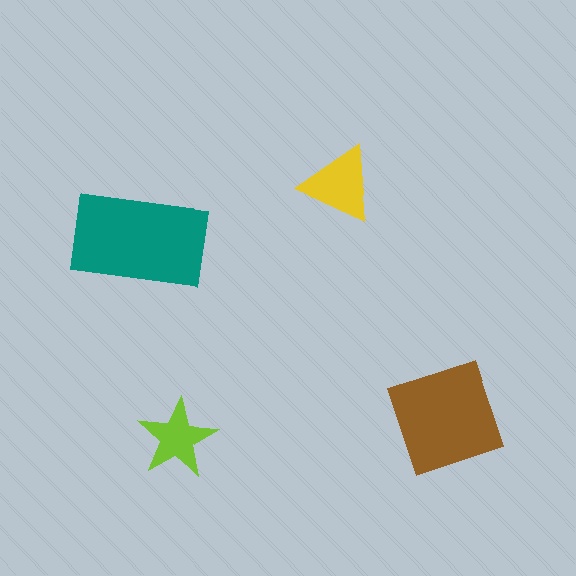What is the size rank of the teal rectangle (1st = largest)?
1st.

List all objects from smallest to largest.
The lime star, the yellow triangle, the brown square, the teal rectangle.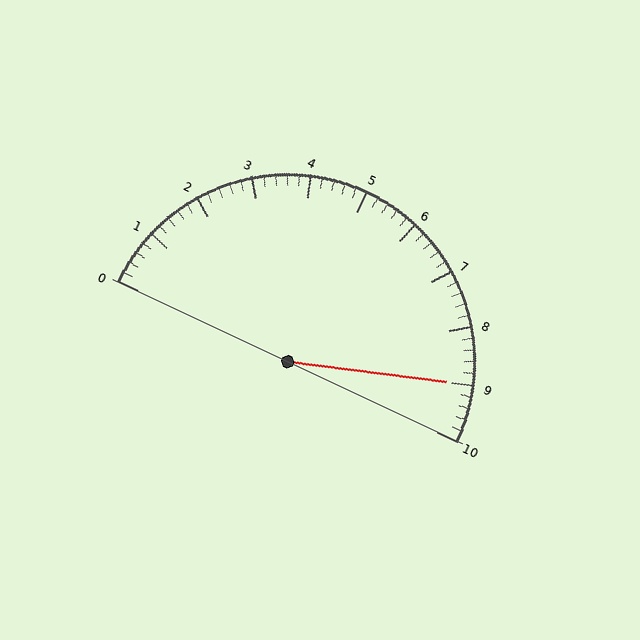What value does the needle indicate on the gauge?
The needle indicates approximately 9.0.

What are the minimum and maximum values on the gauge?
The gauge ranges from 0 to 10.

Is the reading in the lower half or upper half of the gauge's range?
The reading is in the upper half of the range (0 to 10).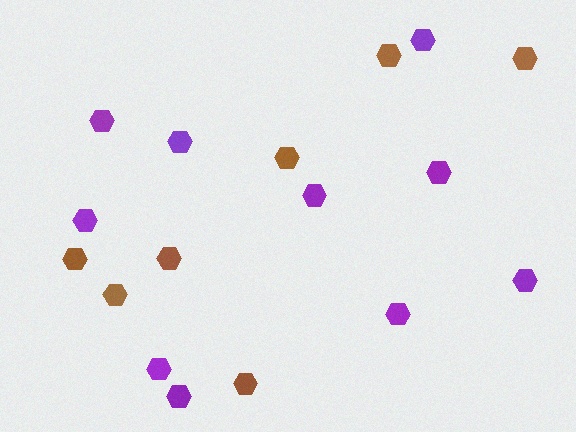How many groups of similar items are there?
There are 2 groups: one group of brown hexagons (7) and one group of purple hexagons (10).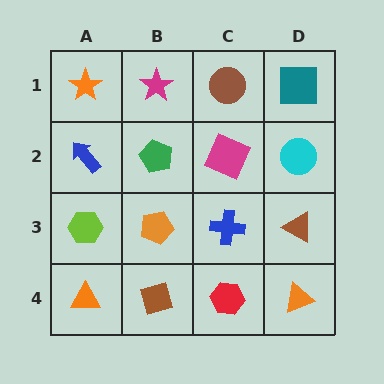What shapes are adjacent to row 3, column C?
A magenta square (row 2, column C), a red hexagon (row 4, column C), an orange pentagon (row 3, column B), a brown triangle (row 3, column D).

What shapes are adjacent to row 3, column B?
A green pentagon (row 2, column B), a brown diamond (row 4, column B), a lime hexagon (row 3, column A), a blue cross (row 3, column C).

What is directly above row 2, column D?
A teal square.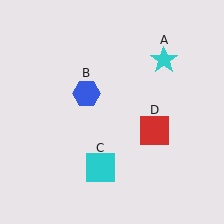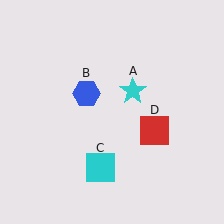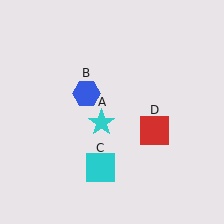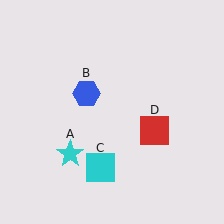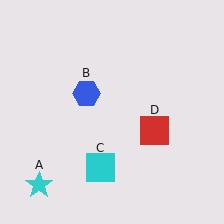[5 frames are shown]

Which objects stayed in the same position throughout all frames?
Blue hexagon (object B) and cyan square (object C) and red square (object D) remained stationary.